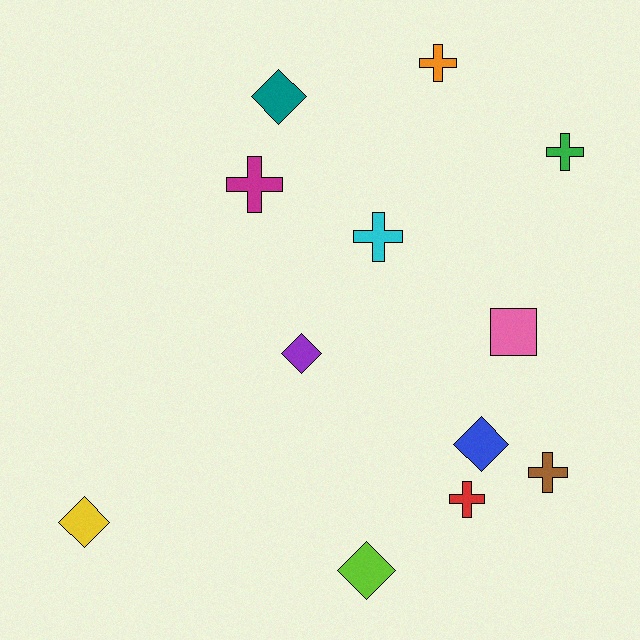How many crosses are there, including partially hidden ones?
There are 6 crosses.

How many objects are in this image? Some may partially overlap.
There are 12 objects.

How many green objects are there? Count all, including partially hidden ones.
There is 1 green object.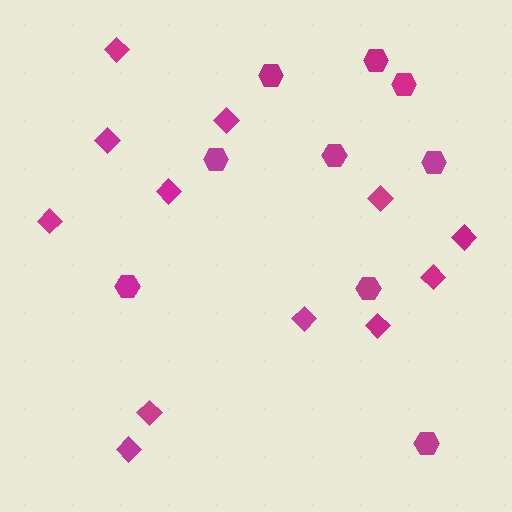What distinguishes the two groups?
There are 2 groups: one group of hexagons (9) and one group of diamonds (12).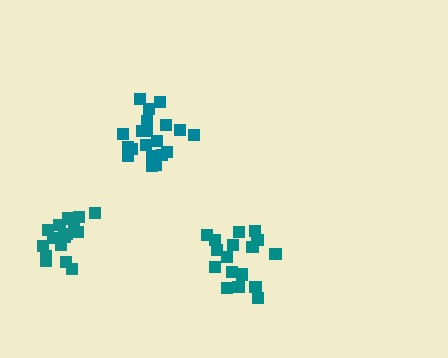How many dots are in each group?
Group 1: 21 dots, Group 2: 17 dots, Group 3: 17 dots (55 total).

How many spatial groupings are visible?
There are 3 spatial groupings.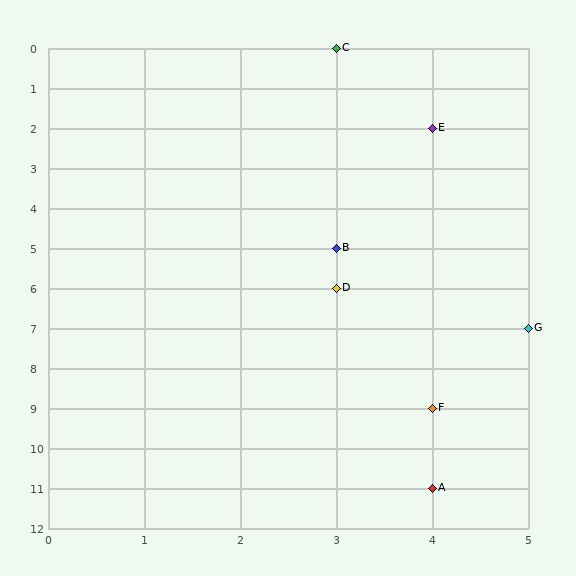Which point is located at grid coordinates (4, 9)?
Point F is at (4, 9).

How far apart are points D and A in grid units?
Points D and A are 1 column and 5 rows apart (about 5.1 grid units diagonally).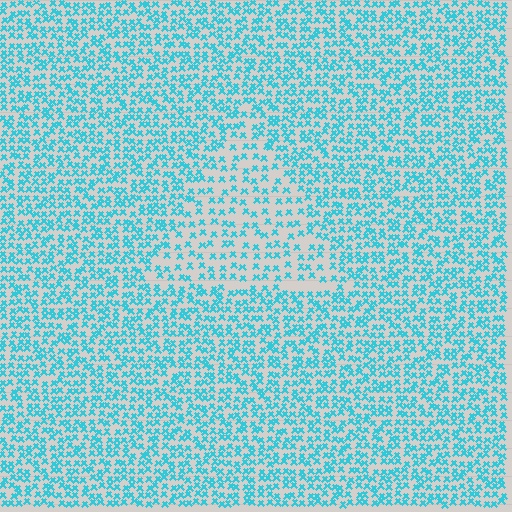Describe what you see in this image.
The image contains small cyan elements arranged at two different densities. A triangle-shaped region is visible where the elements are less densely packed than the surrounding area.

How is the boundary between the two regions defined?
The boundary is defined by a change in element density (approximately 1.8x ratio). All elements are the same color, size, and shape.